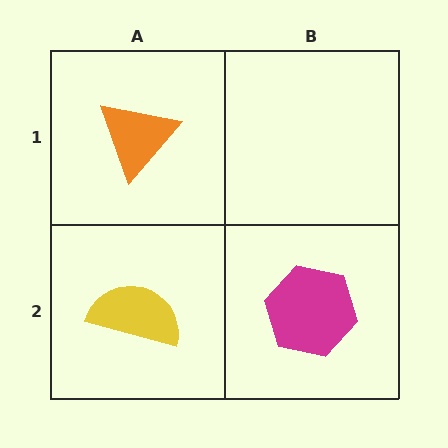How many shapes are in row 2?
2 shapes.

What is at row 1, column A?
An orange triangle.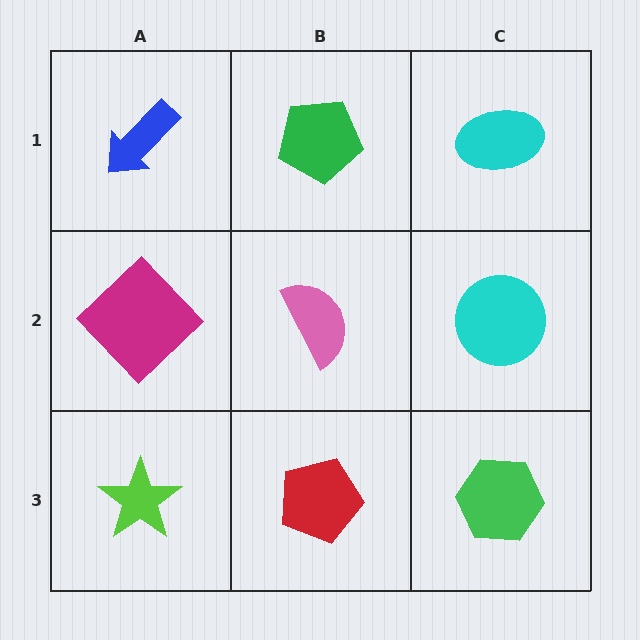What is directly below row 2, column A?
A lime star.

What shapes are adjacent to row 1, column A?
A magenta diamond (row 2, column A), a green pentagon (row 1, column B).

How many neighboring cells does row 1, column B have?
3.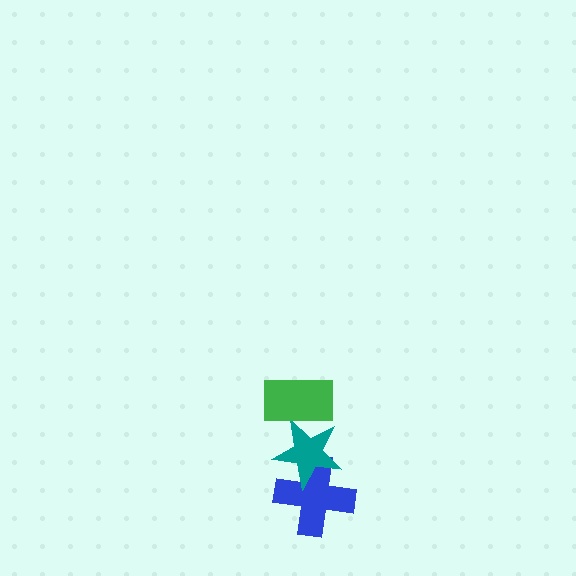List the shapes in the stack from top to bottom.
From top to bottom: the green rectangle, the teal star, the blue cross.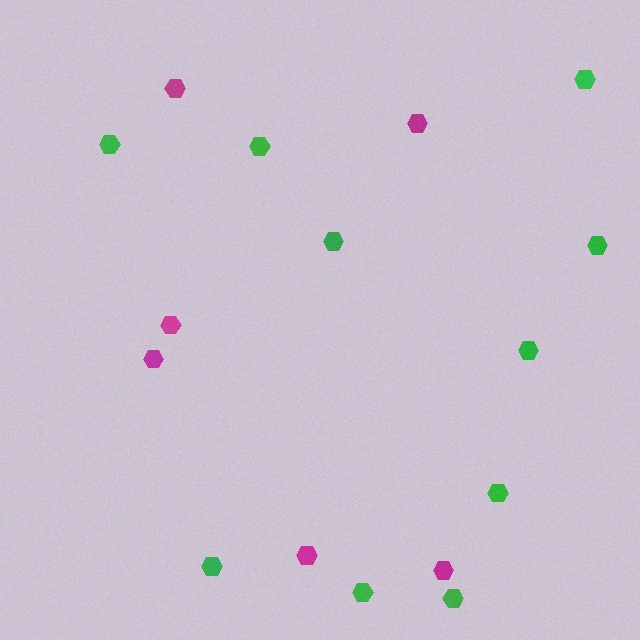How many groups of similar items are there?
There are 2 groups: one group of green hexagons (10) and one group of magenta hexagons (6).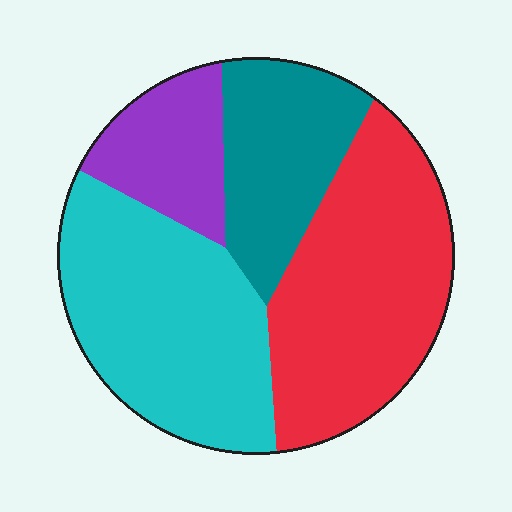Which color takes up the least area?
Purple, at roughly 15%.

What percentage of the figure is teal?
Teal covers 19% of the figure.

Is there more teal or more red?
Red.